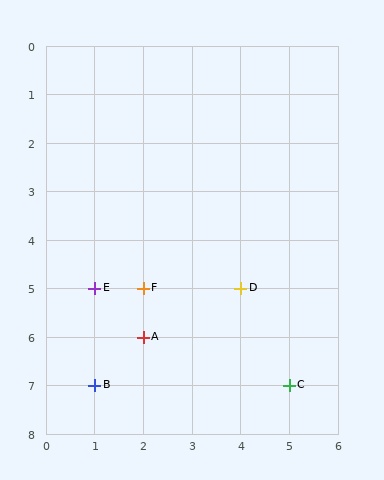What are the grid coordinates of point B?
Point B is at grid coordinates (1, 7).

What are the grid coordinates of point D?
Point D is at grid coordinates (4, 5).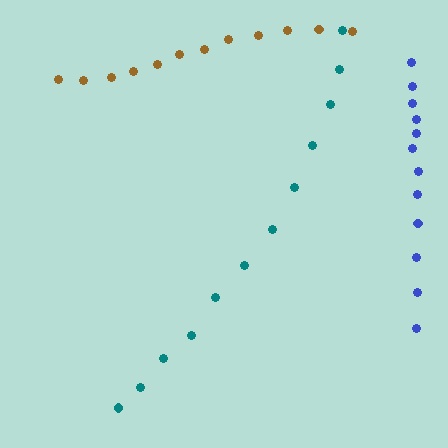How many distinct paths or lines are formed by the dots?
There are 3 distinct paths.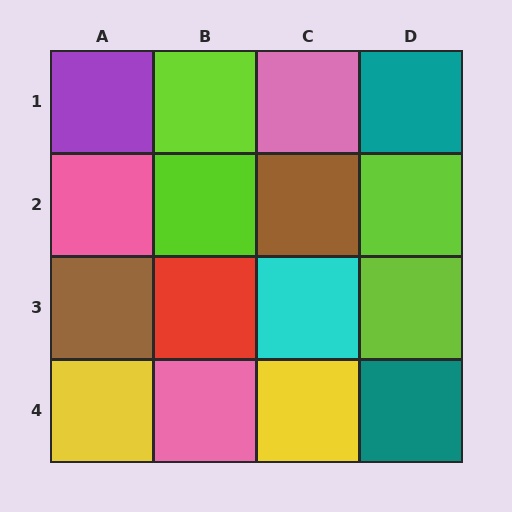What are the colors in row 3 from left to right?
Brown, red, cyan, lime.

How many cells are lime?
4 cells are lime.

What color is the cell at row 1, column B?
Lime.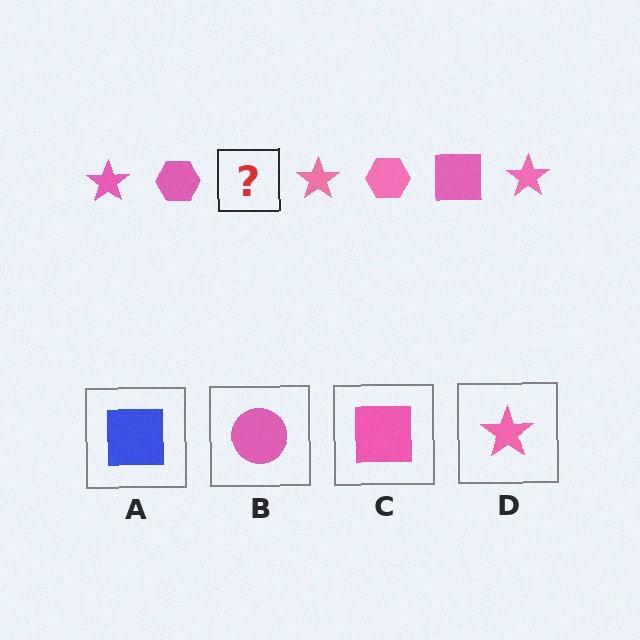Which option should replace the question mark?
Option C.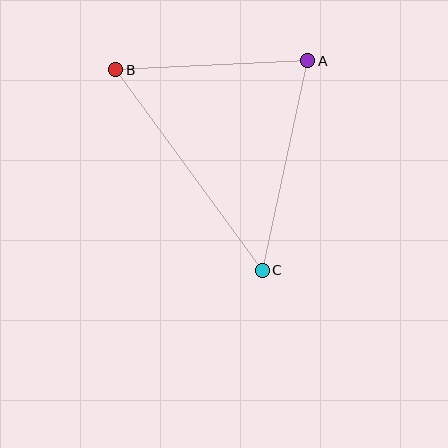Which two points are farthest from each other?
Points B and C are farthest from each other.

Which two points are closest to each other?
Points A and B are closest to each other.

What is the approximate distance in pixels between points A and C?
The distance between A and C is approximately 215 pixels.